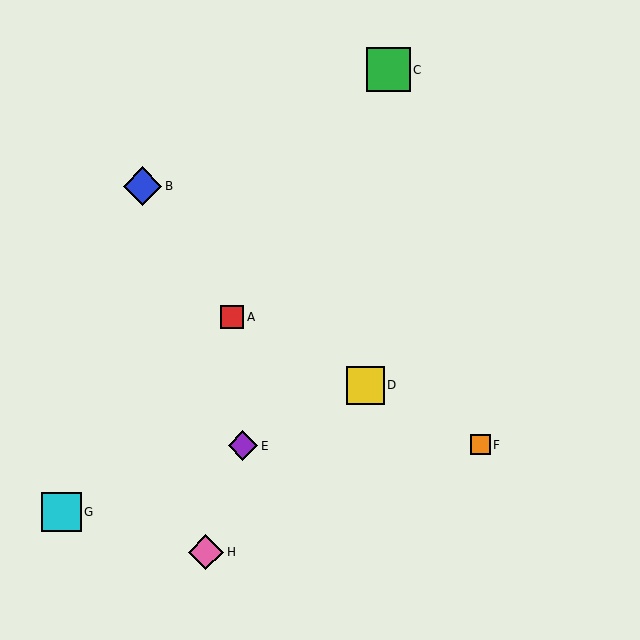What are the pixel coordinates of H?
Object H is at (206, 552).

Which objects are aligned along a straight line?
Objects A, D, F are aligned along a straight line.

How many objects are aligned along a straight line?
3 objects (A, D, F) are aligned along a straight line.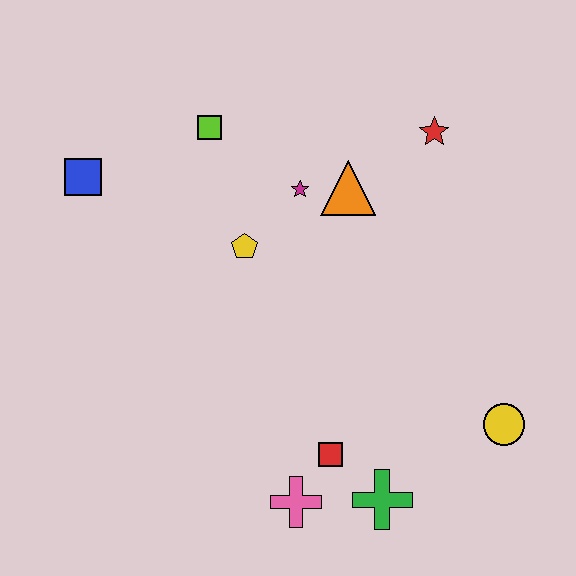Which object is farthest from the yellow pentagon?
The yellow circle is farthest from the yellow pentagon.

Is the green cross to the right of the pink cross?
Yes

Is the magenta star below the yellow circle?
No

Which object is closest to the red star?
The orange triangle is closest to the red star.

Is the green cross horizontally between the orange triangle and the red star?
Yes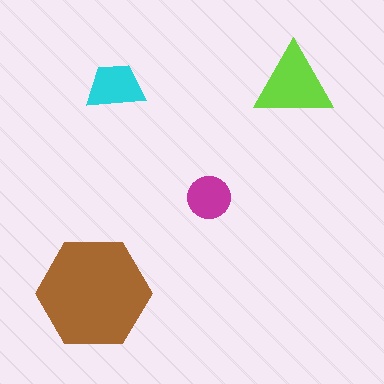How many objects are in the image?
There are 4 objects in the image.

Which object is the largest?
The brown hexagon.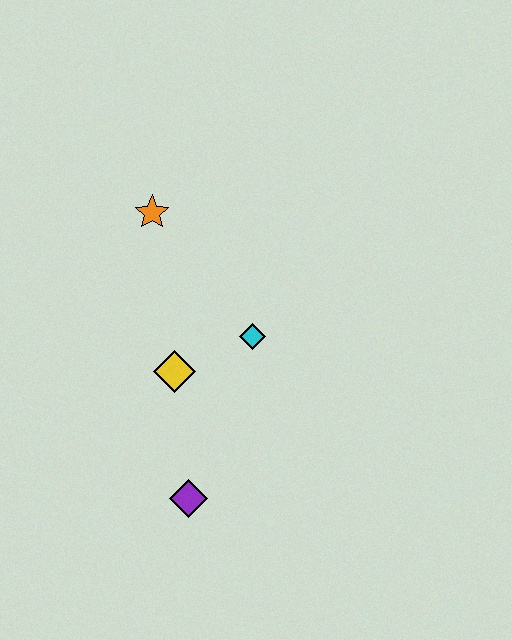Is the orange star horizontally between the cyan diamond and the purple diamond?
No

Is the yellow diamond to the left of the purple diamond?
Yes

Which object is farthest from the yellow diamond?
The orange star is farthest from the yellow diamond.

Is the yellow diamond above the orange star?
No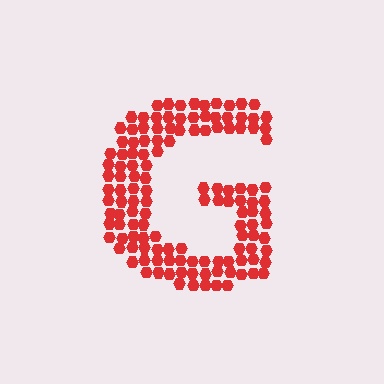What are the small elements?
The small elements are hexagons.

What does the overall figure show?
The overall figure shows the letter G.